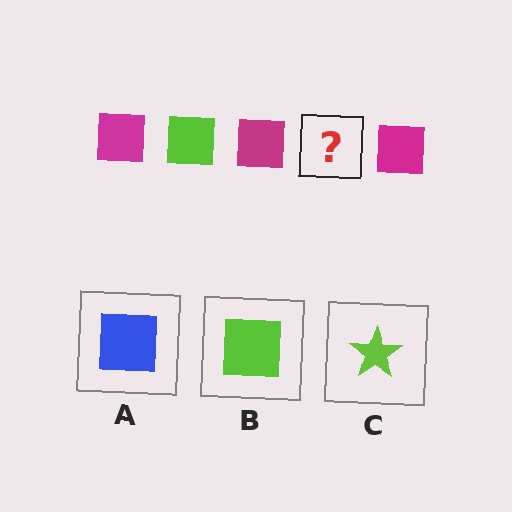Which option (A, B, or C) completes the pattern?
B.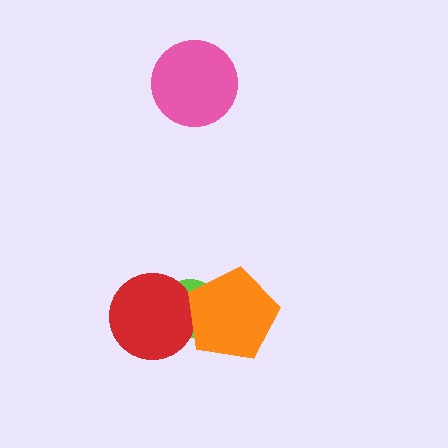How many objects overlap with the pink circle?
0 objects overlap with the pink circle.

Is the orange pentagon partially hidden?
No, no other shape covers it.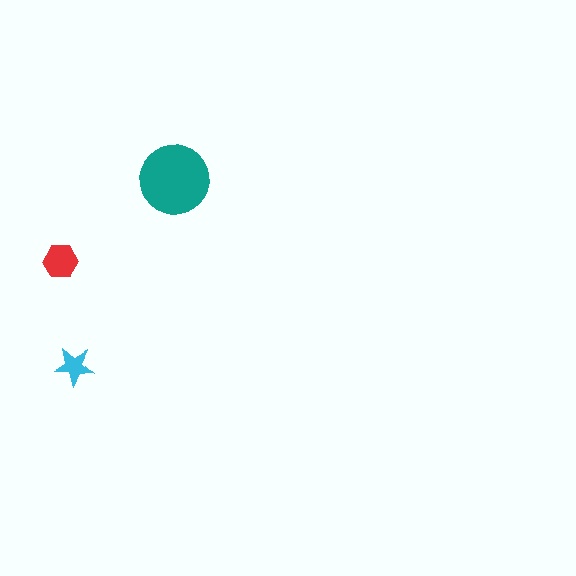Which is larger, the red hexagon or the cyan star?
The red hexagon.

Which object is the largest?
The teal circle.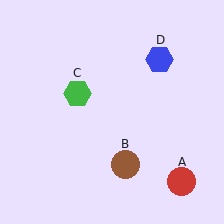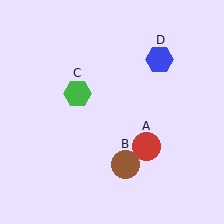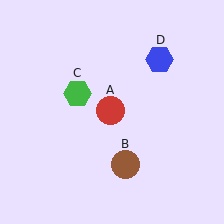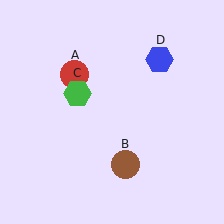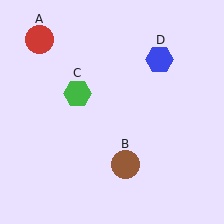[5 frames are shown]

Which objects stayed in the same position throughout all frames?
Brown circle (object B) and green hexagon (object C) and blue hexagon (object D) remained stationary.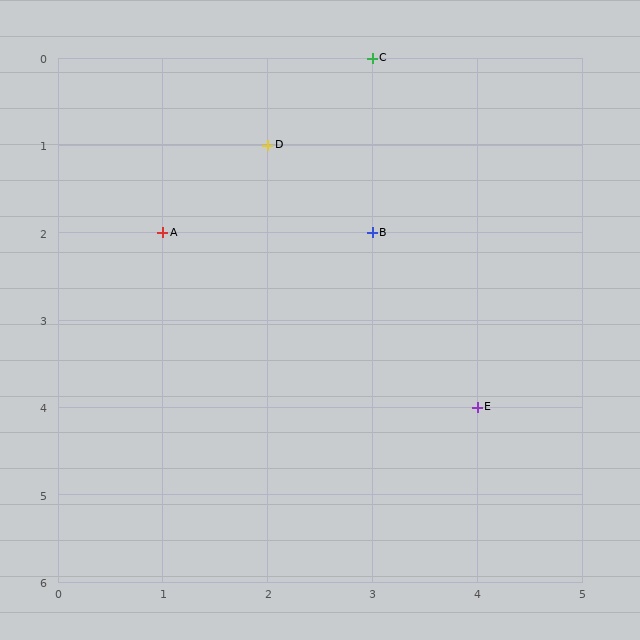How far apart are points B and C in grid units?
Points B and C are 2 rows apart.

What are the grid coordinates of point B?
Point B is at grid coordinates (3, 2).